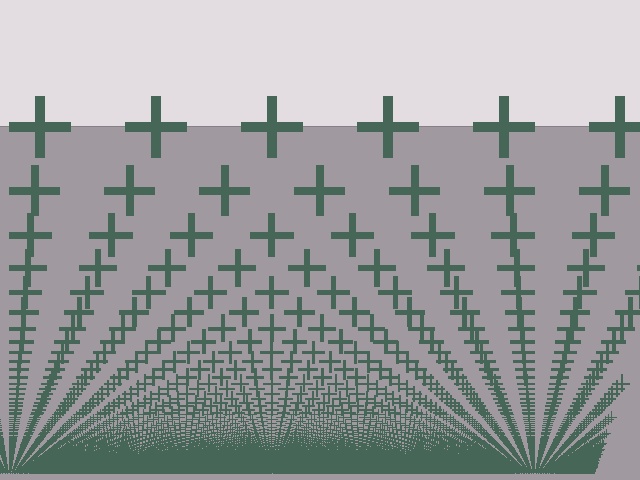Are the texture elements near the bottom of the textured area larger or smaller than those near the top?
Smaller. The gradient is inverted — elements near the bottom are smaller and denser.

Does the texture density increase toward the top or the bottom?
Density increases toward the bottom.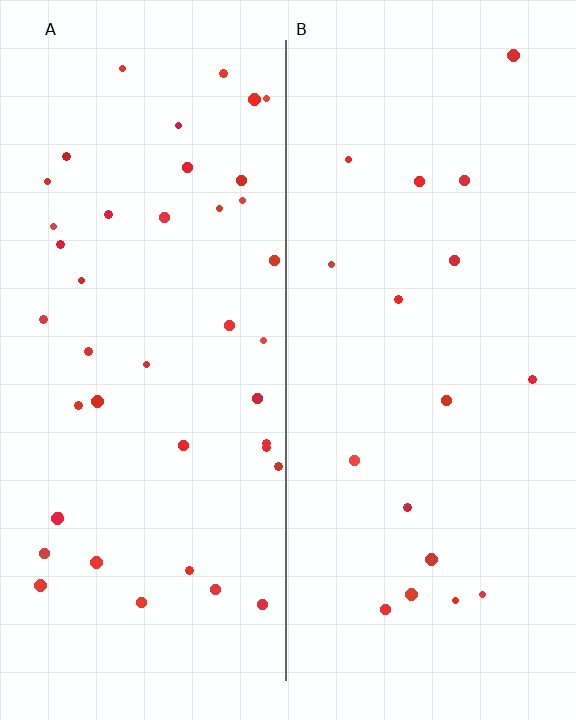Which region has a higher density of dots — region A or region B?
A (the left).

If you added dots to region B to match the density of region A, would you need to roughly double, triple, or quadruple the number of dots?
Approximately double.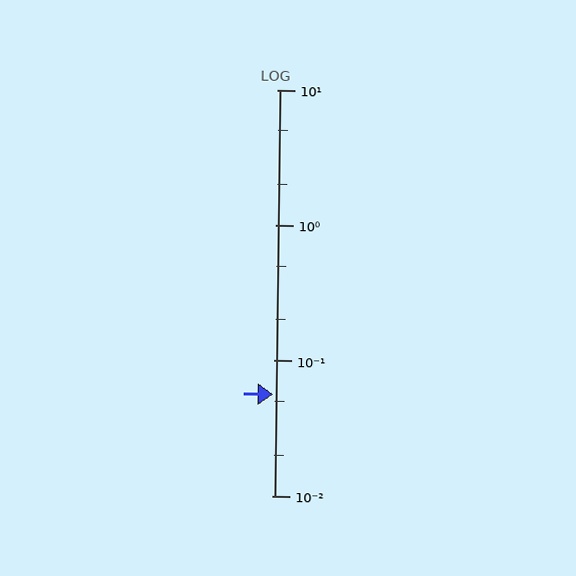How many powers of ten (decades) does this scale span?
The scale spans 3 decades, from 0.01 to 10.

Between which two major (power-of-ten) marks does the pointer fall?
The pointer is between 0.01 and 0.1.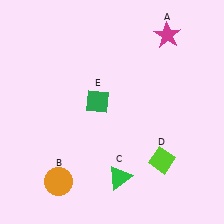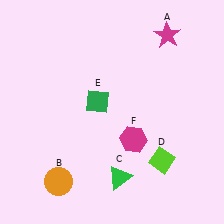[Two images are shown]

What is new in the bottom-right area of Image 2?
A magenta hexagon (F) was added in the bottom-right area of Image 2.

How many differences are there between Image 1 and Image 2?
There is 1 difference between the two images.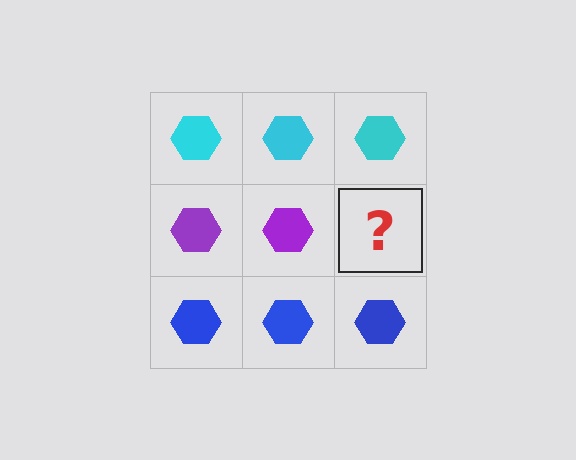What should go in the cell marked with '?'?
The missing cell should contain a purple hexagon.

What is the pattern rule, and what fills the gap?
The rule is that each row has a consistent color. The gap should be filled with a purple hexagon.